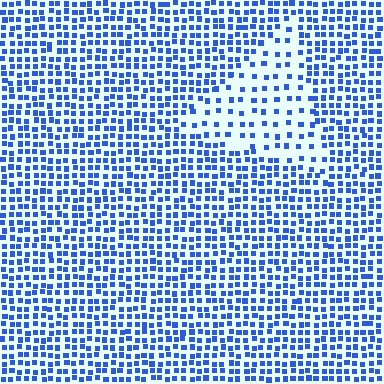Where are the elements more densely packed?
The elements are more densely packed outside the triangle boundary.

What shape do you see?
I see a triangle.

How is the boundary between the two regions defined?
The boundary is defined by a change in element density (approximately 2.3x ratio). All elements are the same color, size, and shape.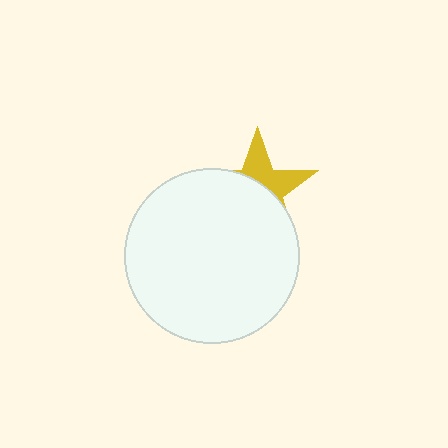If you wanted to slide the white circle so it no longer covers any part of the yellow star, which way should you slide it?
Slide it down — that is the most direct way to separate the two shapes.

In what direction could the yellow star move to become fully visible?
The yellow star could move up. That would shift it out from behind the white circle entirely.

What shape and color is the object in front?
The object in front is a white circle.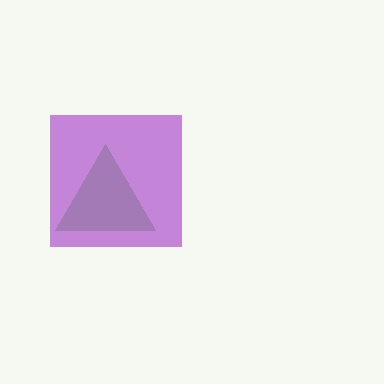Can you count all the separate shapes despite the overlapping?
Yes, there are 2 separate shapes.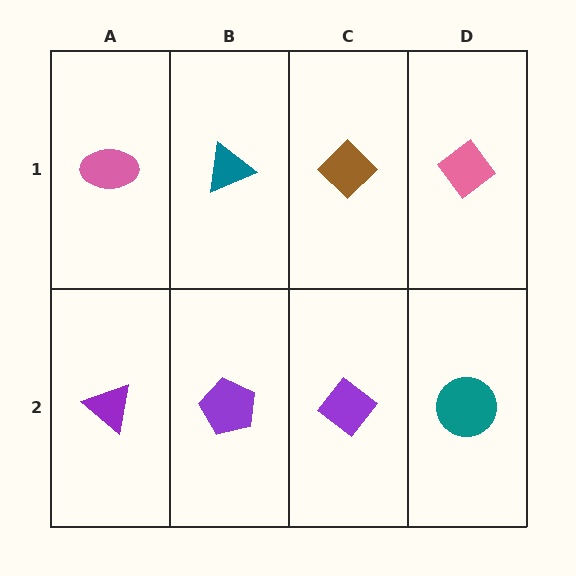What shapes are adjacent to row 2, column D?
A pink diamond (row 1, column D), a purple diamond (row 2, column C).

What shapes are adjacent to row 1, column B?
A purple pentagon (row 2, column B), a pink ellipse (row 1, column A), a brown diamond (row 1, column C).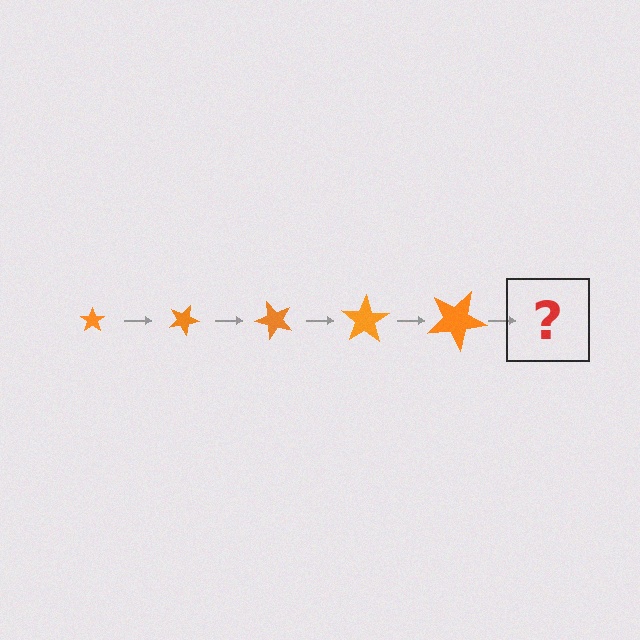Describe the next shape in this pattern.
It should be a star, larger than the previous one and rotated 125 degrees from the start.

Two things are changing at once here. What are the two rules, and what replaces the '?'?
The two rules are that the star grows larger each step and it rotates 25 degrees each step. The '?' should be a star, larger than the previous one and rotated 125 degrees from the start.